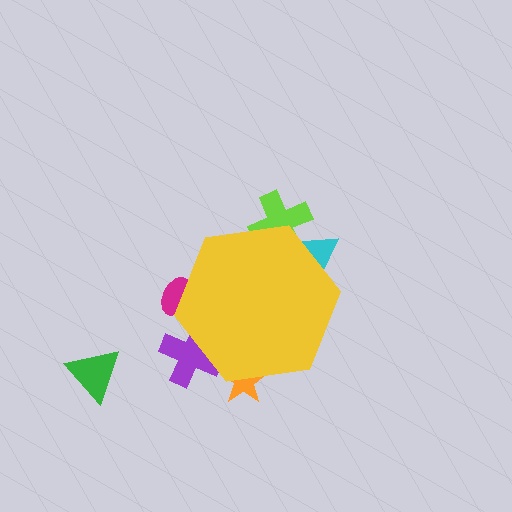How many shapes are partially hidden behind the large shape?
5 shapes are partially hidden.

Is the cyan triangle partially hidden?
Yes, the cyan triangle is partially hidden behind the yellow hexagon.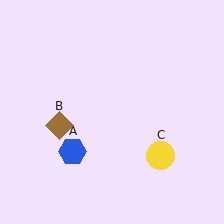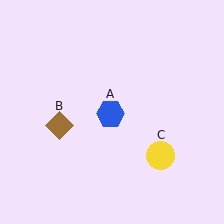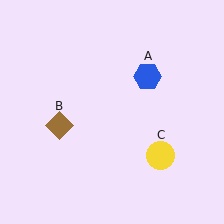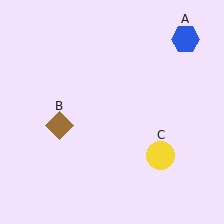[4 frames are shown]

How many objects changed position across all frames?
1 object changed position: blue hexagon (object A).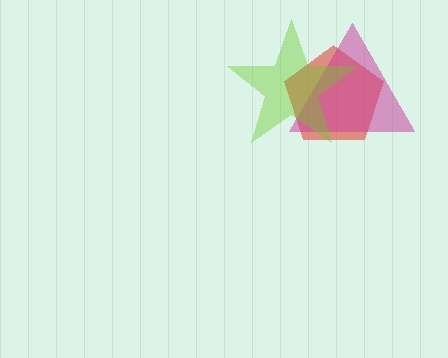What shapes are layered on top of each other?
The layered shapes are: a red pentagon, a magenta triangle, a lime star.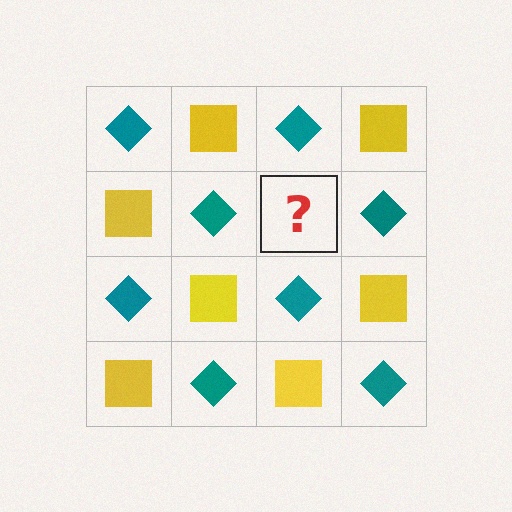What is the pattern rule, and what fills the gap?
The rule is that it alternates teal diamond and yellow square in a checkerboard pattern. The gap should be filled with a yellow square.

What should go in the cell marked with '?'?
The missing cell should contain a yellow square.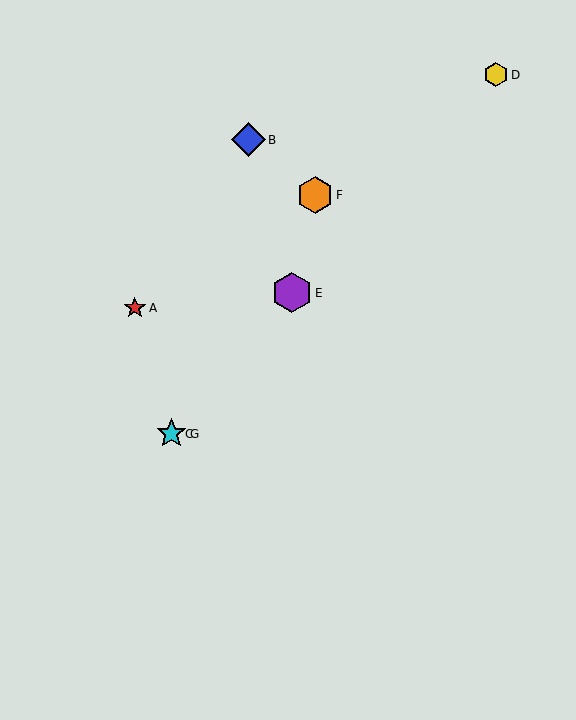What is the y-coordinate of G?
Object G is at y≈434.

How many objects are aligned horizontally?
2 objects (C, G) are aligned horizontally.